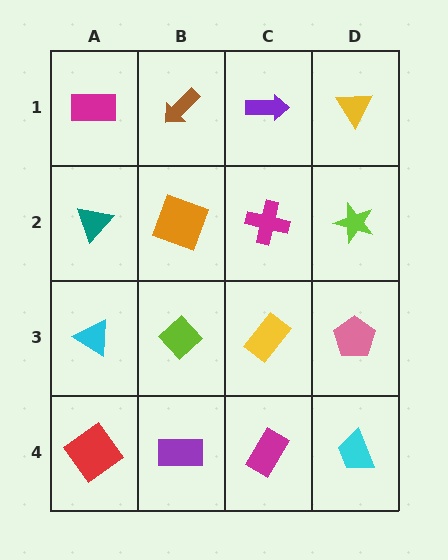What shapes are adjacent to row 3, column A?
A teal triangle (row 2, column A), a red diamond (row 4, column A), a lime diamond (row 3, column B).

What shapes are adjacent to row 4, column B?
A lime diamond (row 3, column B), a red diamond (row 4, column A), a magenta rectangle (row 4, column C).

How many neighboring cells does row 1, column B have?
3.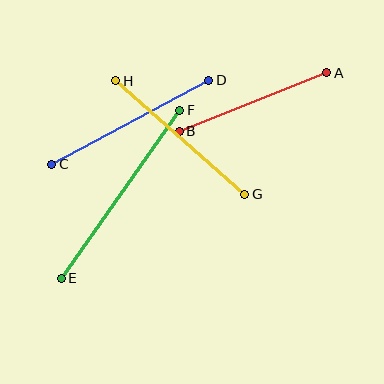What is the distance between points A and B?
The distance is approximately 159 pixels.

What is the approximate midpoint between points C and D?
The midpoint is at approximately (130, 122) pixels.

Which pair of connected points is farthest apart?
Points E and F are farthest apart.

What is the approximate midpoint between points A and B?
The midpoint is at approximately (253, 102) pixels.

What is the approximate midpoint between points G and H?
The midpoint is at approximately (180, 138) pixels.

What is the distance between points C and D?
The distance is approximately 178 pixels.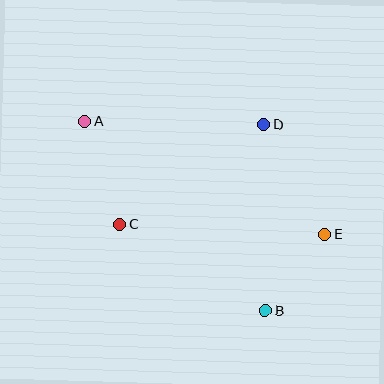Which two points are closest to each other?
Points B and E are closest to each other.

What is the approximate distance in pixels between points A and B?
The distance between A and B is approximately 262 pixels.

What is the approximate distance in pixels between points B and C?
The distance between B and C is approximately 170 pixels.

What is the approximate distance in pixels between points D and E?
The distance between D and E is approximately 126 pixels.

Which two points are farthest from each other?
Points A and E are farthest from each other.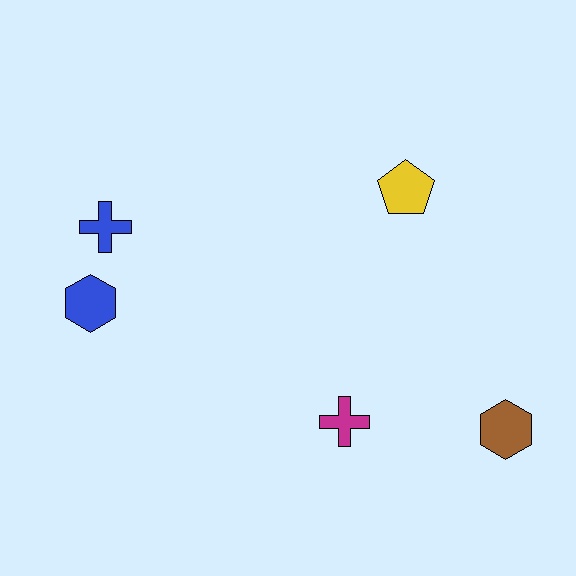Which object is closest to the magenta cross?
The brown hexagon is closest to the magenta cross.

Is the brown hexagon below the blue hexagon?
Yes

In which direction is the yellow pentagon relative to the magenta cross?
The yellow pentagon is above the magenta cross.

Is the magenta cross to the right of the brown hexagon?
No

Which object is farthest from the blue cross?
The brown hexagon is farthest from the blue cross.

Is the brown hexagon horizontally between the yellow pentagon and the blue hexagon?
No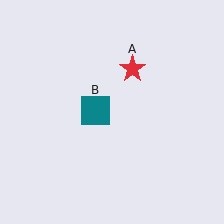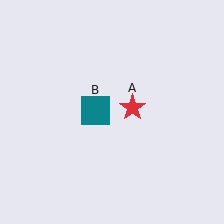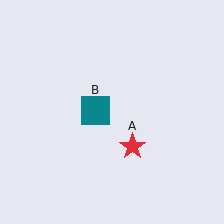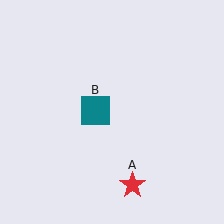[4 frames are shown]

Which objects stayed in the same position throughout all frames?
Teal square (object B) remained stationary.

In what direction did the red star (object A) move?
The red star (object A) moved down.